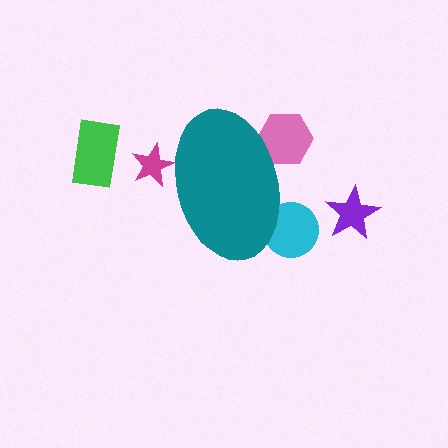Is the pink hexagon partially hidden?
Yes, the pink hexagon is partially hidden behind the teal ellipse.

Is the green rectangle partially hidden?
No, the green rectangle is fully visible.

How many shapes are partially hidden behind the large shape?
3 shapes are partially hidden.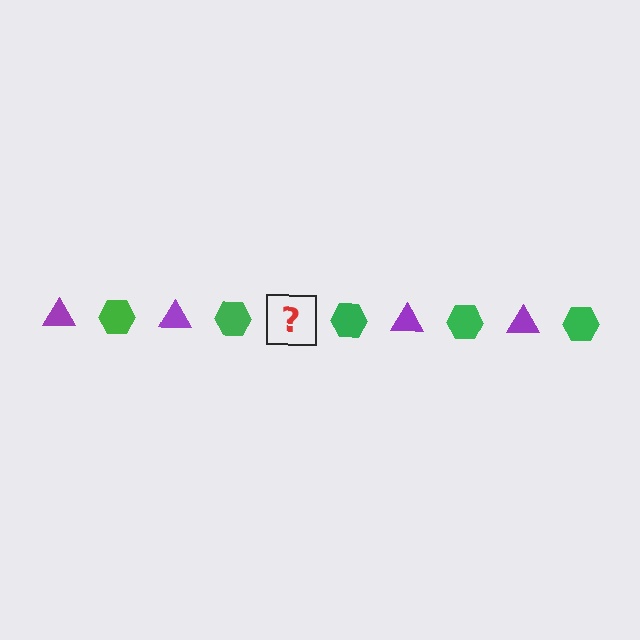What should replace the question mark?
The question mark should be replaced with a purple triangle.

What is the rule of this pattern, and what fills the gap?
The rule is that the pattern alternates between purple triangle and green hexagon. The gap should be filled with a purple triangle.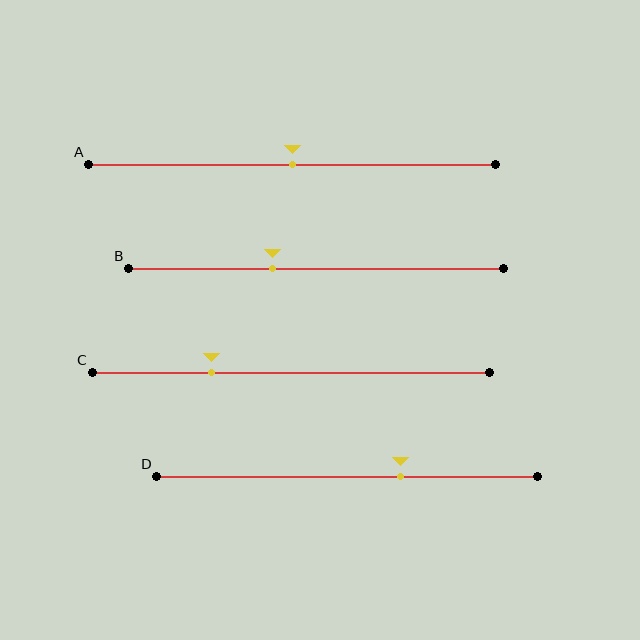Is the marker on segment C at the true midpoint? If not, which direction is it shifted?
No, the marker on segment C is shifted to the left by about 20% of the segment length.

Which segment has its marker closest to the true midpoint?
Segment A has its marker closest to the true midpoint.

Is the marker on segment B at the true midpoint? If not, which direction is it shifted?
No, the marker on segment B is shifted to the left by about 12% of the segment length.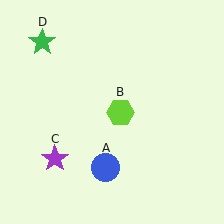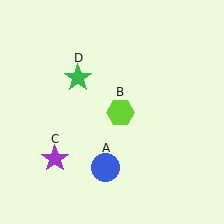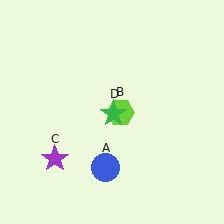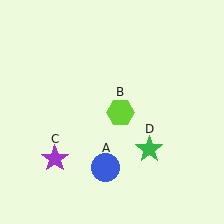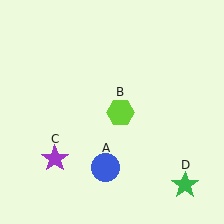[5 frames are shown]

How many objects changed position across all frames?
1 object changed position: green star (object D).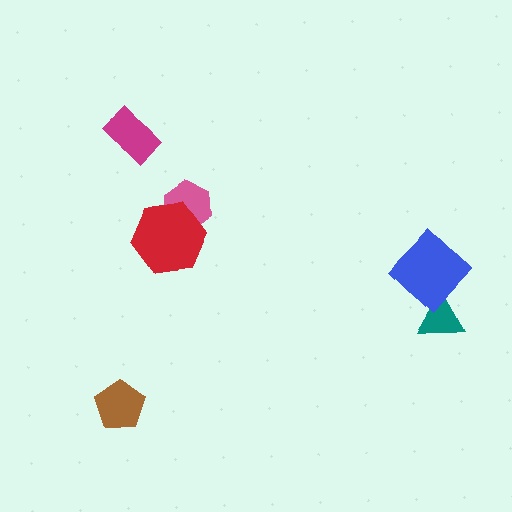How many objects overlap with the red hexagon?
1 object overlaps with the red hexagon.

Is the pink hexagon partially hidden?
Yes, it is partially covered by another shape.